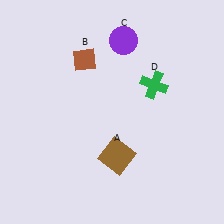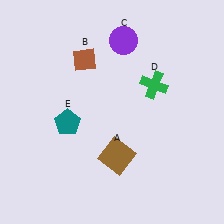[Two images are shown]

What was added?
A teal pentagon (E) was added in Image 2.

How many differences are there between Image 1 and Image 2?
There is 1 difference between the two images.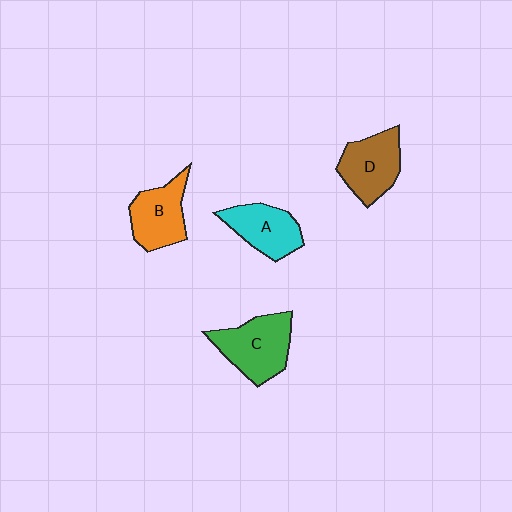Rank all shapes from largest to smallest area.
From largest to smallest: C (green), D (brown), B (orange), A (cyan).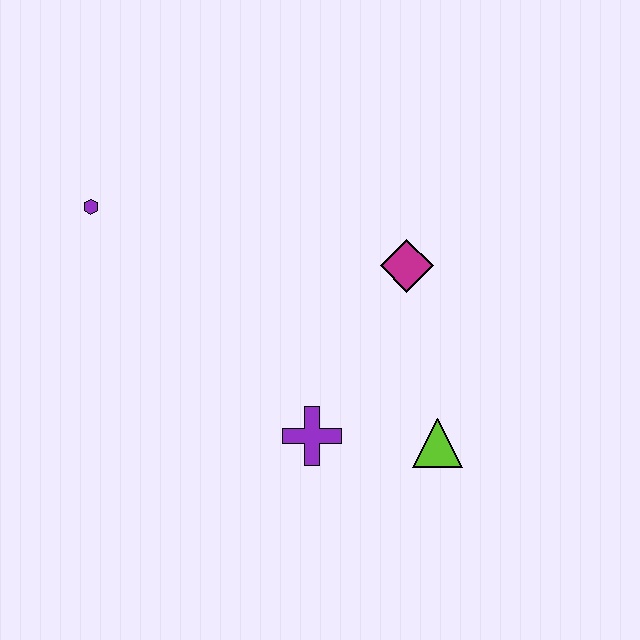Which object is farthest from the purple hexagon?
The lime triangle is farthest from the purple hexagon.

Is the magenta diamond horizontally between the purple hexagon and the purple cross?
No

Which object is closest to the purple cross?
The lime triangle is closest to the purple cross.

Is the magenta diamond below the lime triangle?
No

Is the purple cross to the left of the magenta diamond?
Yes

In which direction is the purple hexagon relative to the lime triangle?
The purple hexagon is to the left of the lime triangle.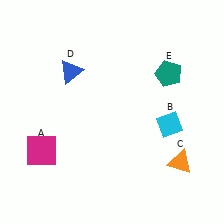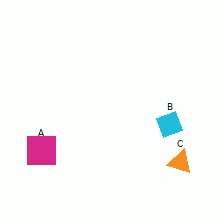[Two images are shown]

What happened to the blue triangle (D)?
The blue triangle (D) was removed in Image 2. It was in the top-left area of Image 1.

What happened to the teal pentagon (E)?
The teal pentagon (E) was removed in Image 2. It was in the top-right area of Image 1.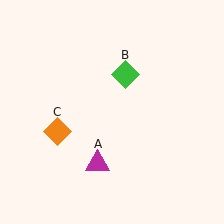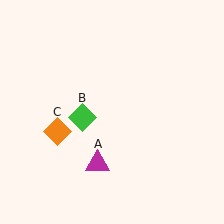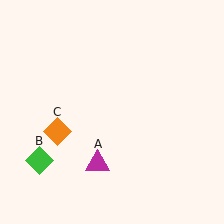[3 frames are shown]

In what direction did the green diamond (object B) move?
The green diamond (object B) moved down and to the left.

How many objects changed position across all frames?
1 object changed position: green diamond (object B).